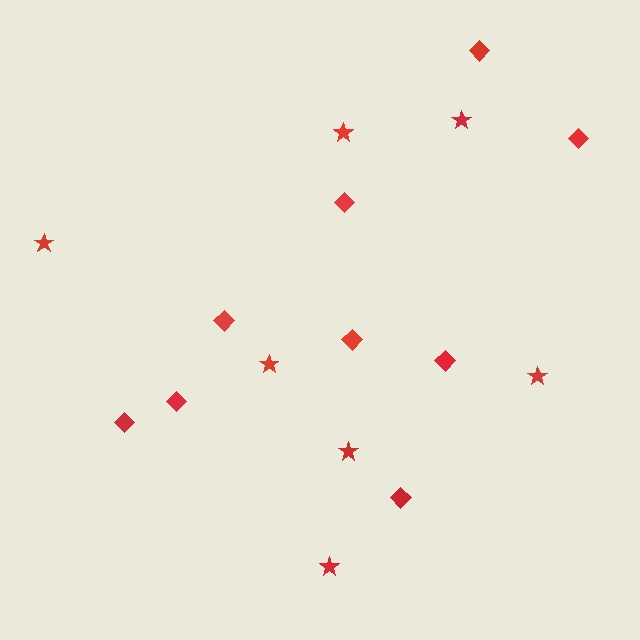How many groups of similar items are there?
There are 2 groups: one group of diamonds (9) and one group of stars (7).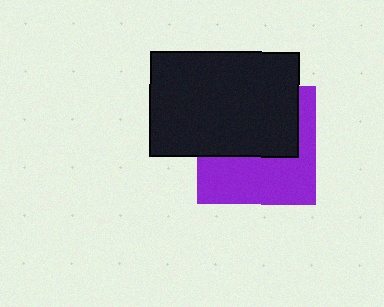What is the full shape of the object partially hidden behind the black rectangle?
The partially hidden object is a purple square.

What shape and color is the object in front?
The object in front is a black rectangle.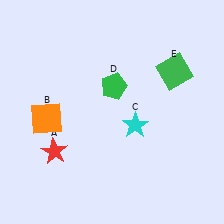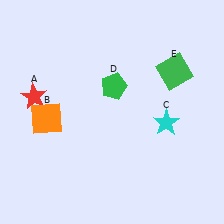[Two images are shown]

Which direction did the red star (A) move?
The red star (A) moved up.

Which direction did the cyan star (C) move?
The cyan star (C) moved right.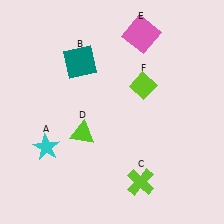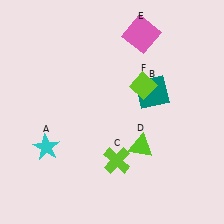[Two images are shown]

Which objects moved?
The objects that moved are: the teal square (B), the lime cross (C), the lime triangle (D).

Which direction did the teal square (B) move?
The teal square (B) moved right.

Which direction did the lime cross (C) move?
The lime cross (C) moved left.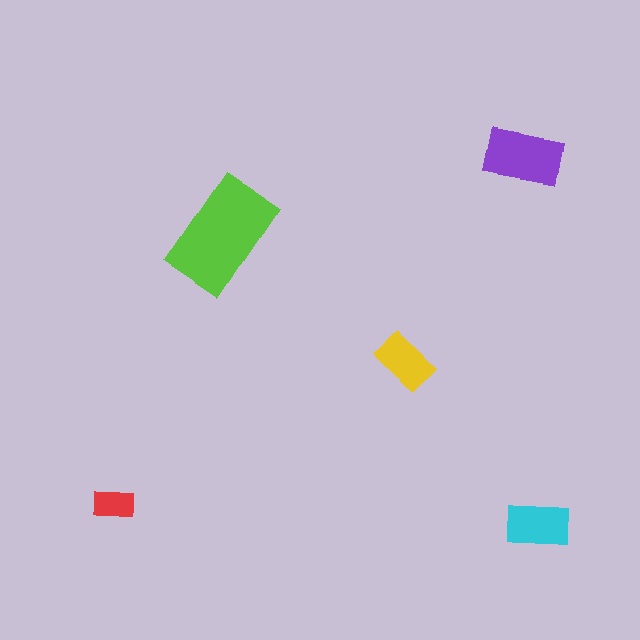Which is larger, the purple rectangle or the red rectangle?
The purple one.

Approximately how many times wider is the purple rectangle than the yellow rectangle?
About 1.5 times wider.